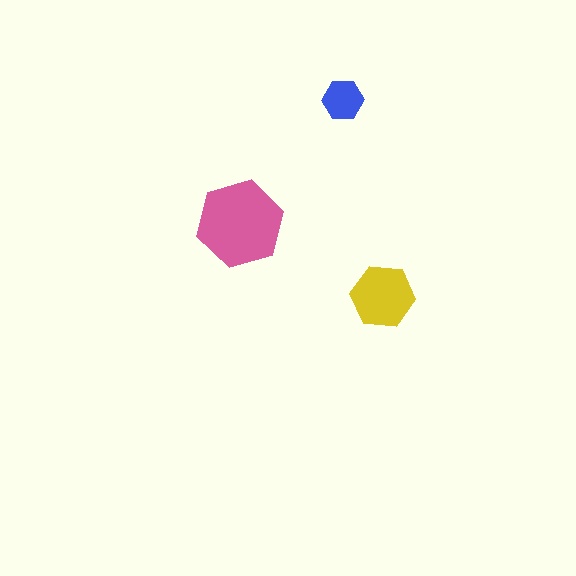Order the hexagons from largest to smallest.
the pink one, the yellow one, the blue one.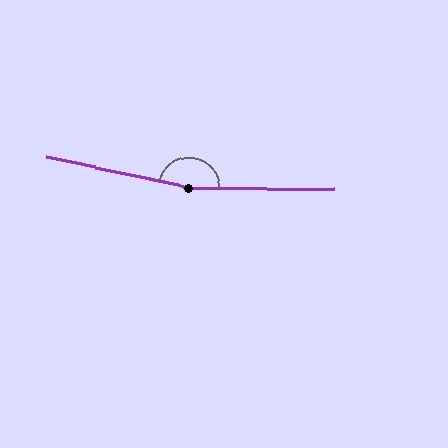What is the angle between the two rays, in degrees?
Approximately 168 degrees.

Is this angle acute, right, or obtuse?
It is obtuse.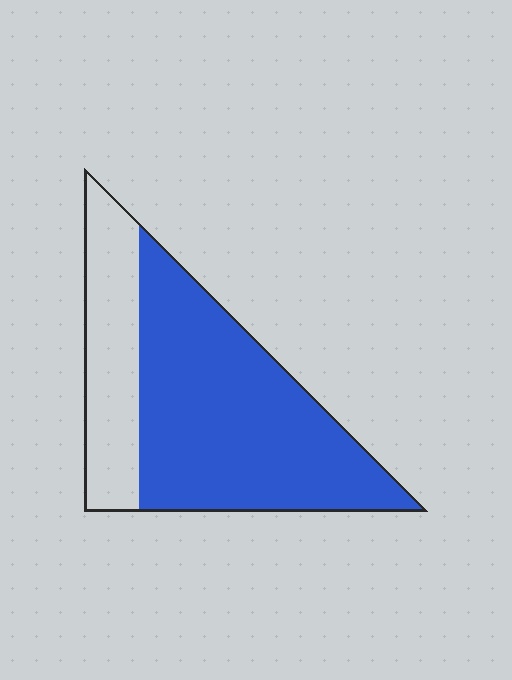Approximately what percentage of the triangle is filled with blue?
Approximately 70%.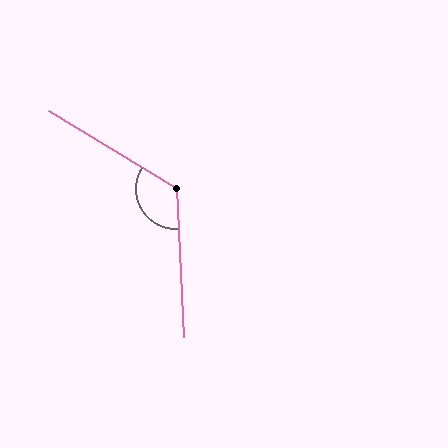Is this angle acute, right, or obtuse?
It is obtuse.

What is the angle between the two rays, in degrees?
Approximately 124 degrees.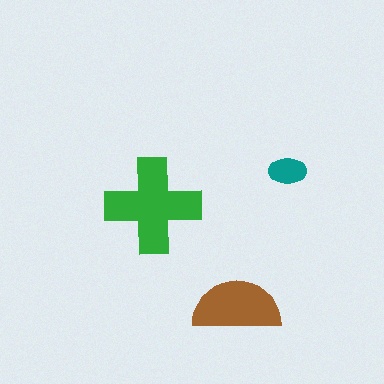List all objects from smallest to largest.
The teal ellipse, the brown semicircle, the green cross.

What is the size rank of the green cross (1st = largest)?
1st.